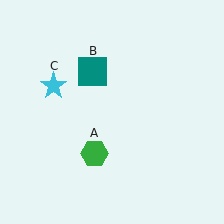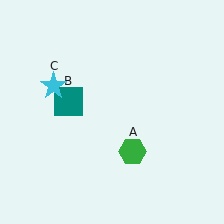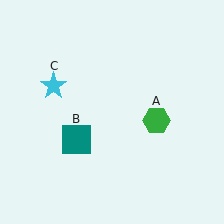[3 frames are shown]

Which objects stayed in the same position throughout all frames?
Cyan star (object C) remained stationary.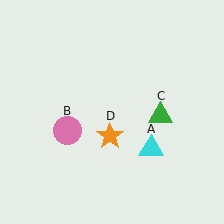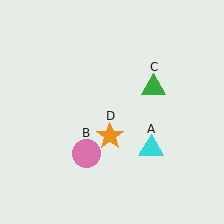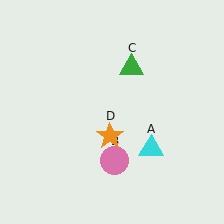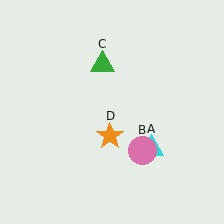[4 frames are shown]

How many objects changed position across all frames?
2 objects changed position: pink circle (object B), green triangle (object C).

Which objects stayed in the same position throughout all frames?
Cyan triangle (object A) and orange star (object D) remained stationary.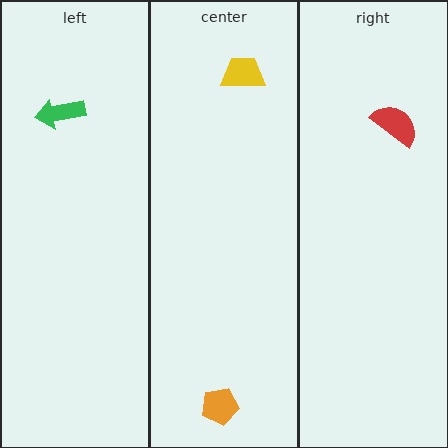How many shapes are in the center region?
2.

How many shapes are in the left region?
1.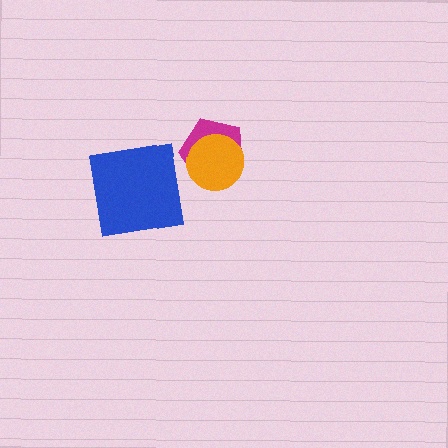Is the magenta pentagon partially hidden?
Yes, it is partially covered by another shape.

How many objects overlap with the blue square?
0 objects overlap with the blue square.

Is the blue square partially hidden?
No, no other shape covers it.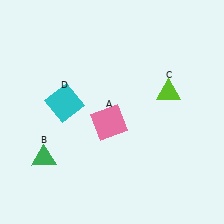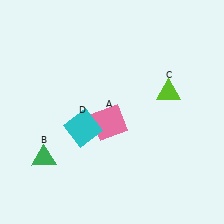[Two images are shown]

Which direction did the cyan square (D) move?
The cyan square (D) moved down.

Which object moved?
The cyan square (D) moved down.